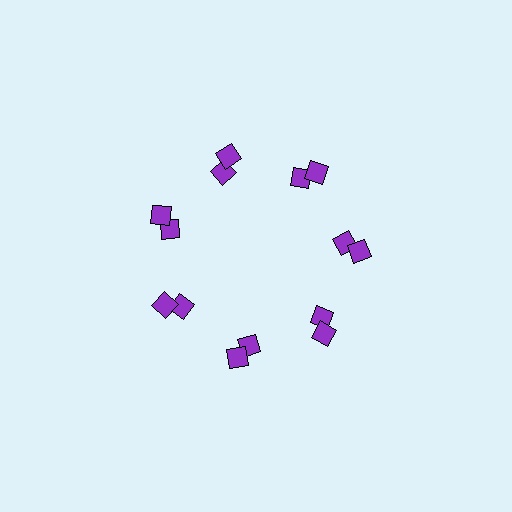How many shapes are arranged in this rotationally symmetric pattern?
There are 14 shapes, arranged in 7 groups of 2.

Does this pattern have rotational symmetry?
Yes, this pattern has 7-fold rotational symmetry. It looks the same after rotating 51 degrees around the center.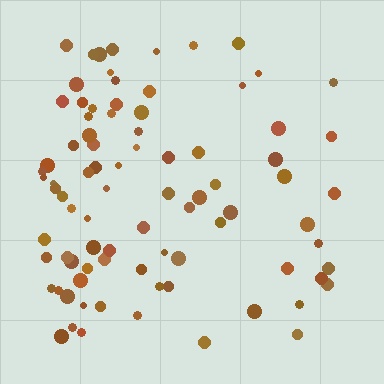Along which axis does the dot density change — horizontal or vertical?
Horizontal.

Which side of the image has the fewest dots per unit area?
The right.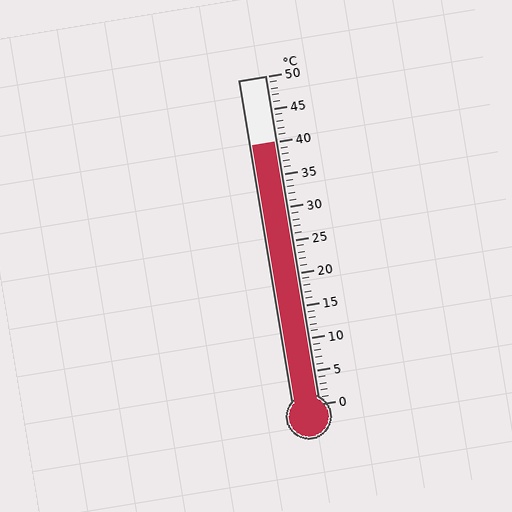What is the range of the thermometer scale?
The thermometer scale ranges from 0°C to 50°C.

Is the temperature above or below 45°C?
The temperature is below 45°C.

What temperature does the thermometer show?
The thermometer shows approximately 40°C.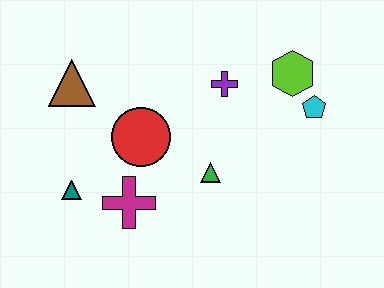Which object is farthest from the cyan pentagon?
The teal triangle is farthest from the cyan pentagon.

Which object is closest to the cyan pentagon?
The lime hexagon is closest to the cyan pentagon.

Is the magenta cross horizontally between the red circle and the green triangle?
No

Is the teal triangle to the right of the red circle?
No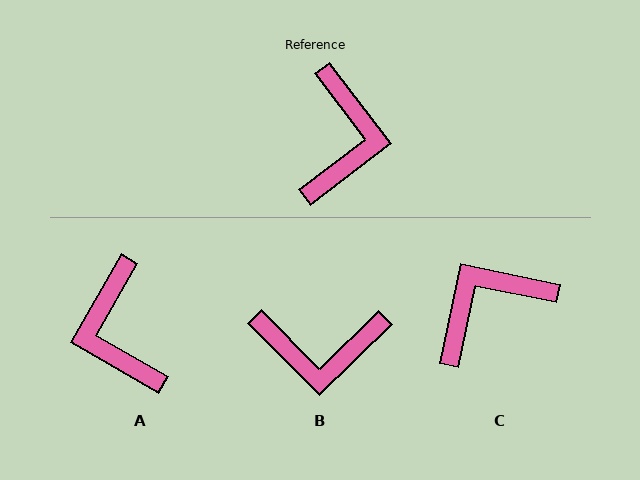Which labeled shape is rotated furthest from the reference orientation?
A, about 157 degrees away.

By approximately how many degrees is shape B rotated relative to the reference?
Approximately 83 degrees clockwise.